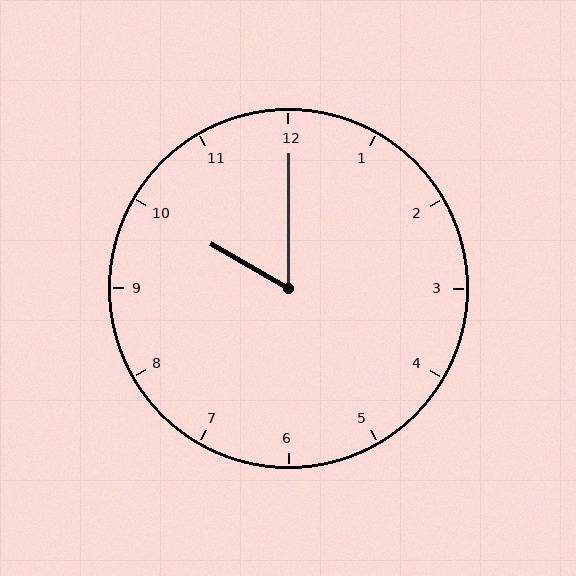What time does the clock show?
10:00.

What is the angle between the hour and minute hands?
Approximately 60 degrees.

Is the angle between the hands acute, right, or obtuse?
It is acute.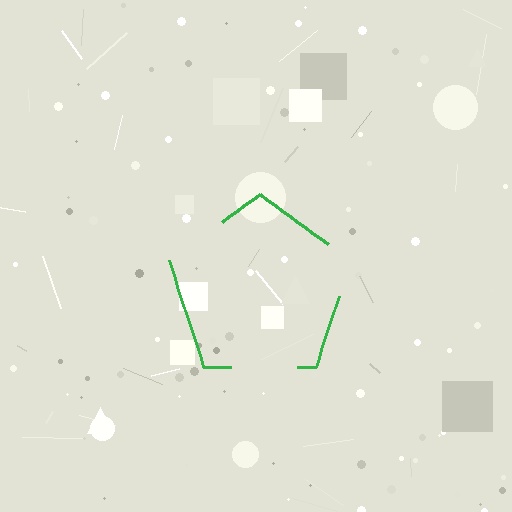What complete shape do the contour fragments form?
The contour fragments form a pentagon.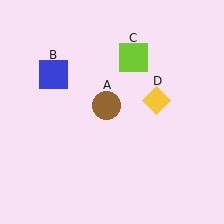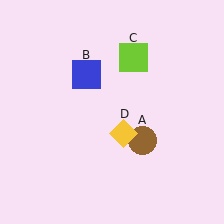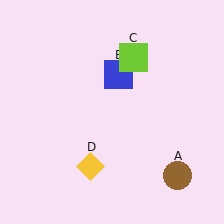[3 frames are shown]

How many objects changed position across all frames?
3 objects changed position: brown circle (object A), blue square (object B), yellow diamond (object D).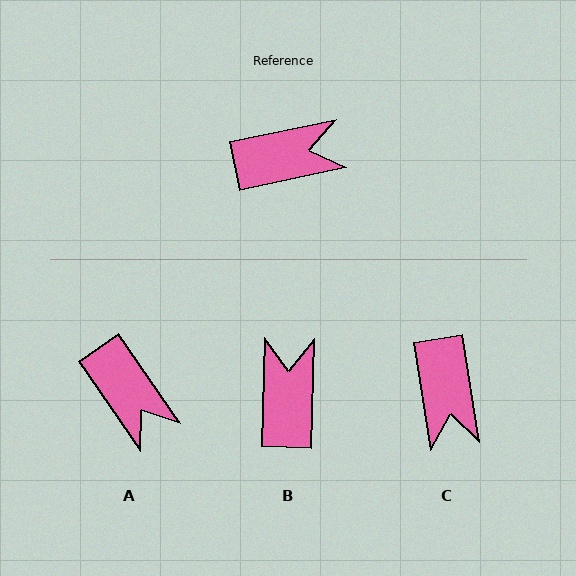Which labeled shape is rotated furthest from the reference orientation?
C, about 93 degrees away.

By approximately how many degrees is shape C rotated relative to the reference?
Approximately 93 degrees clockwise.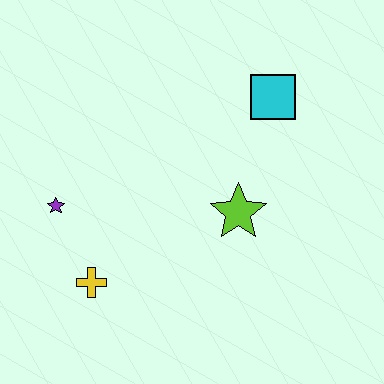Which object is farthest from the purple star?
The cyan square is farthest from the purple star.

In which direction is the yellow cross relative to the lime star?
The yellow cross is to the left of the lime star.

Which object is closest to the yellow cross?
The purple star is closest to the yellow cross.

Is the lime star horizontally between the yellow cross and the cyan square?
Yes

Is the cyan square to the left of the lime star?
No